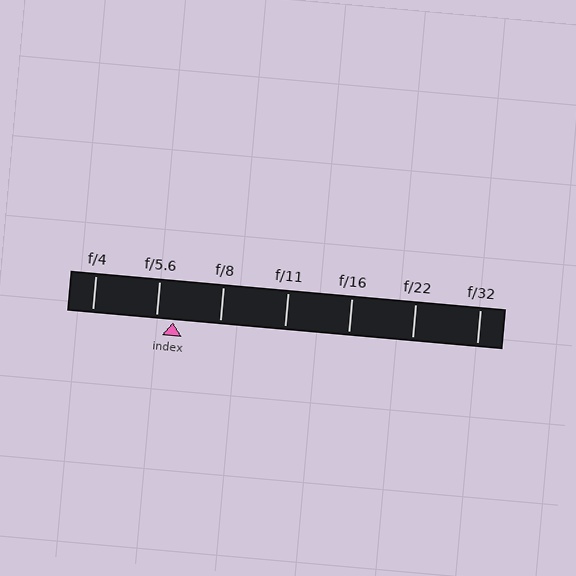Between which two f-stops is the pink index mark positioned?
The index mark is between f/5.6 and f/8.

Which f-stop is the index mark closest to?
The index mark is closest to f/5.6.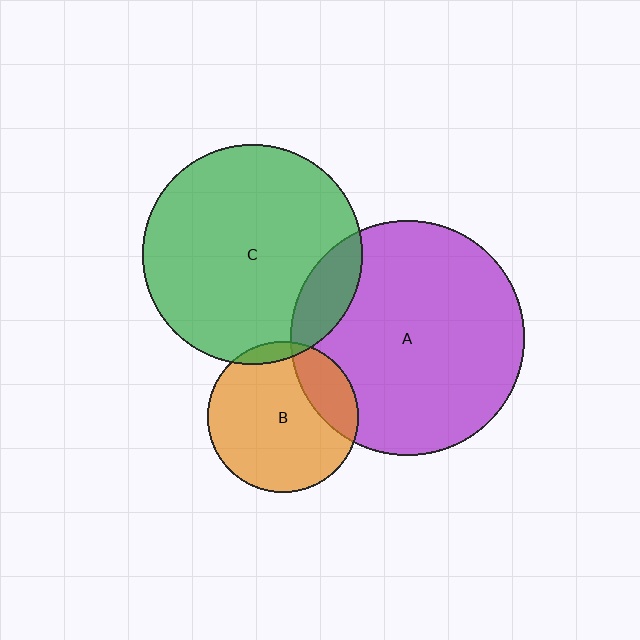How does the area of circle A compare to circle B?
Approximately 2.4 times.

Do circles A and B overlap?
Yes.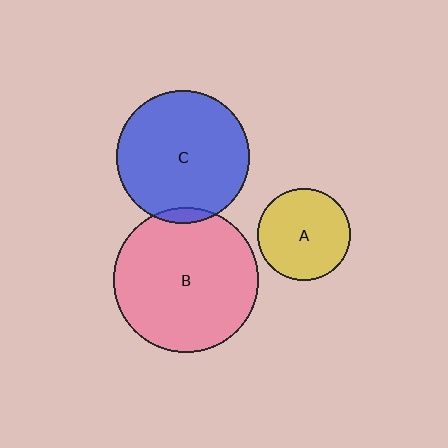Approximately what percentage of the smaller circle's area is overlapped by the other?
Approximately 5%.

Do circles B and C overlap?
Yes.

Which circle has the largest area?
Circle B (pink).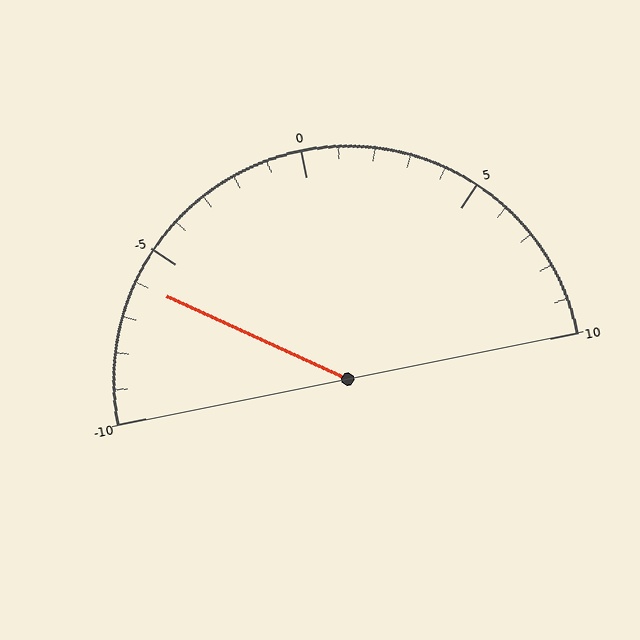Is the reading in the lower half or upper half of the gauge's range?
The reading is in the lower half of the range (-10 to 10).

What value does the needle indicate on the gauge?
The needle indicates approximately -6.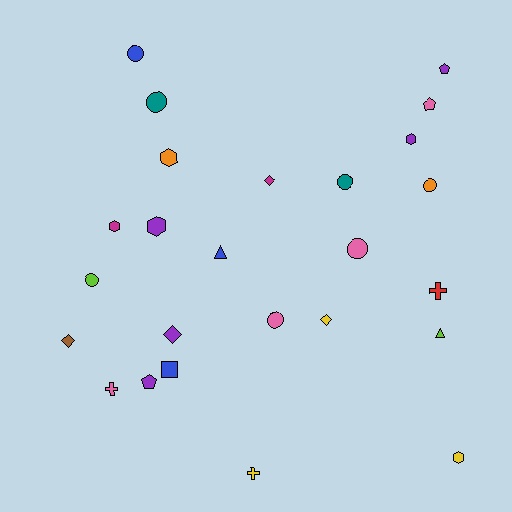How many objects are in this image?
There are 25 objects.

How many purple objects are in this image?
There are 5 purple objects.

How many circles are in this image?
There are 7 circles.